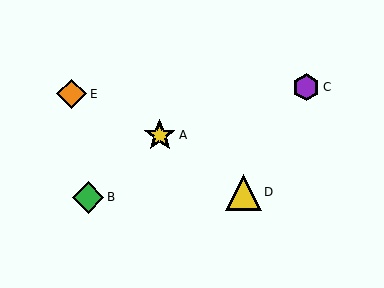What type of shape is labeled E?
Shape E is an orange diamond.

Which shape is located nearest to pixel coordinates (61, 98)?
The orange diamond (labeled E) at (72, 94) is nearest to that location.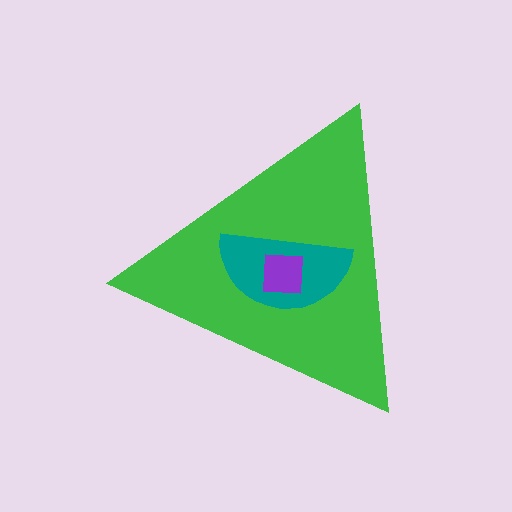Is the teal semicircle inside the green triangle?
Yes.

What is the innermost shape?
The purple square.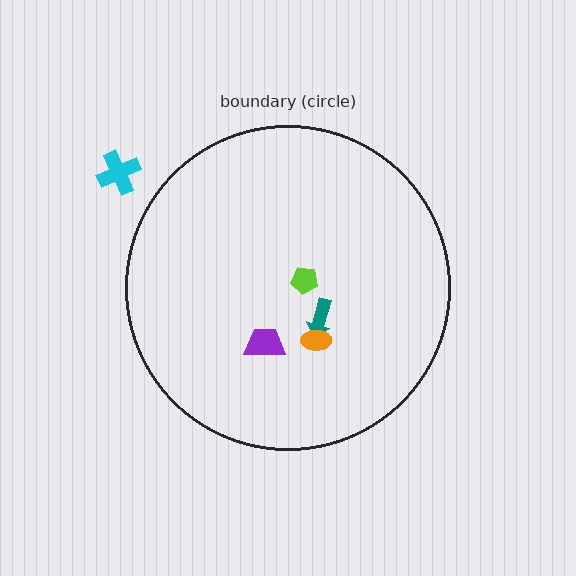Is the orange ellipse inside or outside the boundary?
Inside.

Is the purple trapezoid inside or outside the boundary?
Inside.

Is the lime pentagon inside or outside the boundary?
Inside.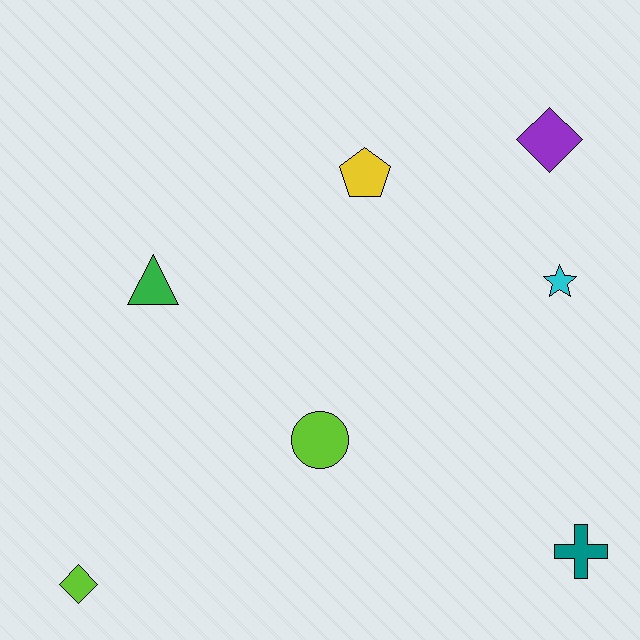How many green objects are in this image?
There is 1 green object.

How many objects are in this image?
There are 7 objects.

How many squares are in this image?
There are no squares.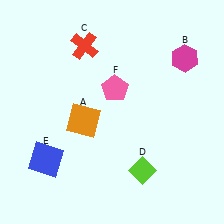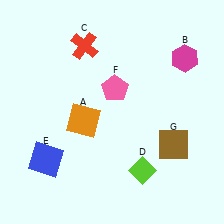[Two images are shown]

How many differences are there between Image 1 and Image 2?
There is 1 difference between the two images.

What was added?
A brown square (G) was added in Image 2.